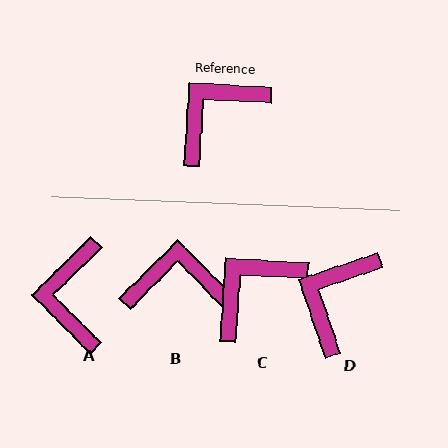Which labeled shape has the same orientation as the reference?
C.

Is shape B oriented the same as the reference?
No, it is off by about 41 degrees.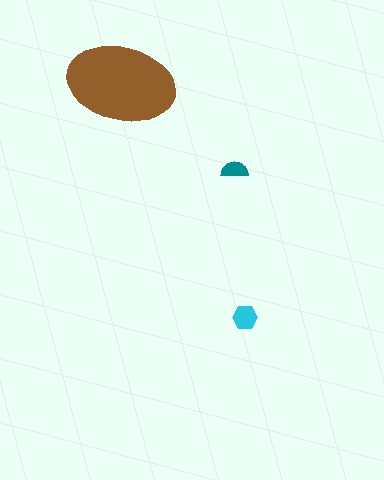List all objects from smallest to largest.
The teal semicircle, the cyan hexagon, the brown ellipse.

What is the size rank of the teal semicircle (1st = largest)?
3rd.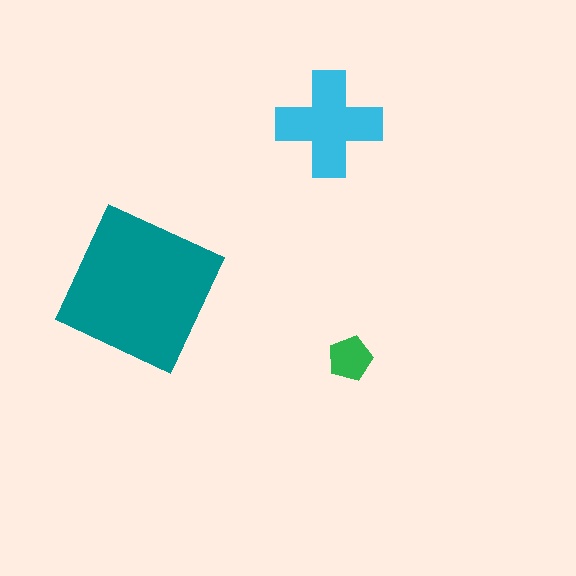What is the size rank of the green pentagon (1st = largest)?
3rd.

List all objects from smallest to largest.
The green pentagon, the cyan cross, the teal square.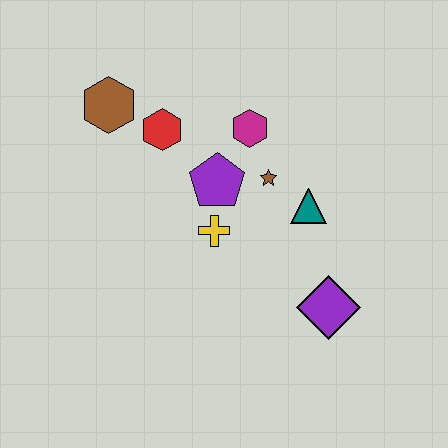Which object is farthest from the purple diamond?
The brown hexagon is farthest from the purple diamond.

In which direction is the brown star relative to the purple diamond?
The brown star is above the purple diamond.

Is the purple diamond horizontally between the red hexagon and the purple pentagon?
No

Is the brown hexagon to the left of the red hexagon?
Yes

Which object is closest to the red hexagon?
The brown hexagon is closest to the red hexagon.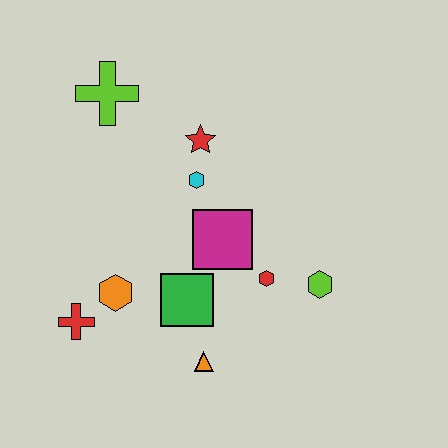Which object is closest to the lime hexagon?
The red hexagon is closest to the lime hexagon.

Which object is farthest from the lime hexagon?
The lime cross is farthest from the lime hexagon.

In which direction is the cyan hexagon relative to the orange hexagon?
The cyan hexagon is above the orange hexagon.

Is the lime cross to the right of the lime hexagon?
No